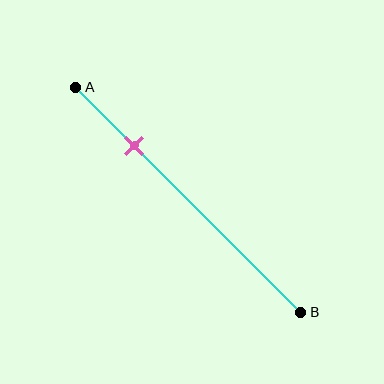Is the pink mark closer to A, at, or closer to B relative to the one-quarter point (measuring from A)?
The pink mark is approximately at the one-quarter point of segment AB.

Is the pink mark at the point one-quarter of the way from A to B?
Yes, the mark is approximately at the one-quarter point.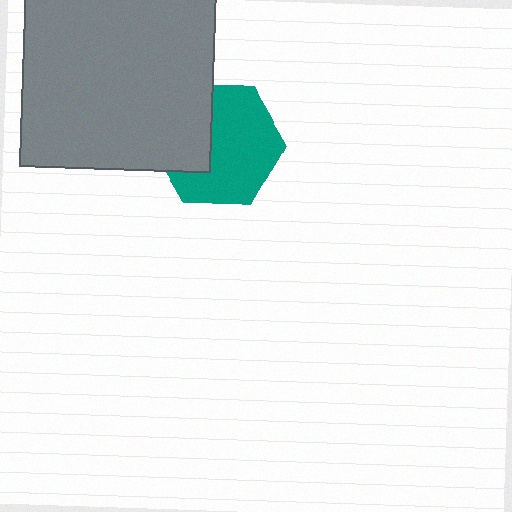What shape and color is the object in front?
The object in front is a gray square.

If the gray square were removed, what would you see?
You would see the complete teal hexagon.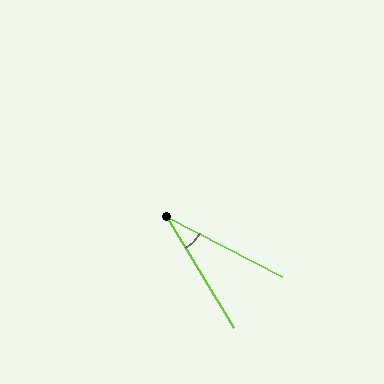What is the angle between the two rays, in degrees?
Approximately 32 degrees.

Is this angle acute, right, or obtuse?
It is acute.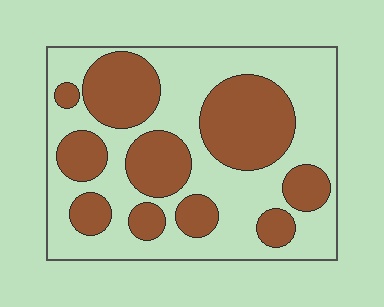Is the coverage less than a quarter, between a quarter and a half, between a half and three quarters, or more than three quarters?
Between a quarter and a half.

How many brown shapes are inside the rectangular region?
10.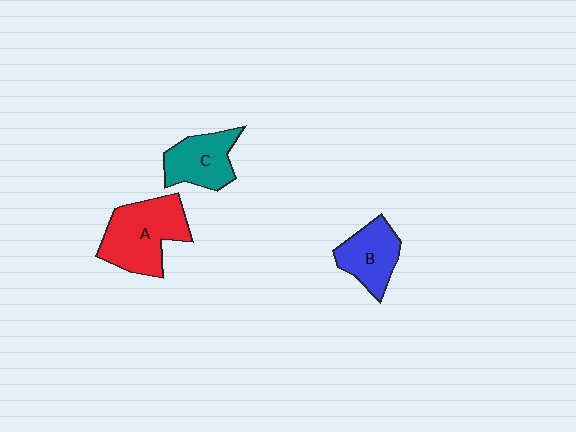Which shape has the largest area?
Shape A (red).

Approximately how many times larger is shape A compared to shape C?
Approximately 1.5 times.